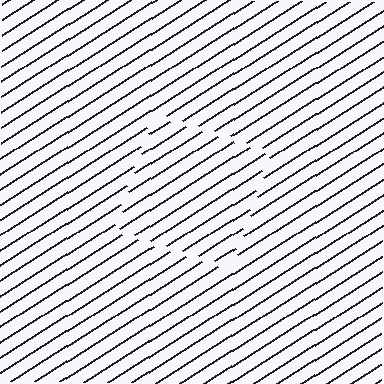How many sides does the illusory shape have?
4 sides — the line-ends trace a square.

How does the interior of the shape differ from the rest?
The interior of the shape contains the same grating, shifted by half a period — the contour is defined by the phase discontinuity where line-ends from the inner and outer gratings abut.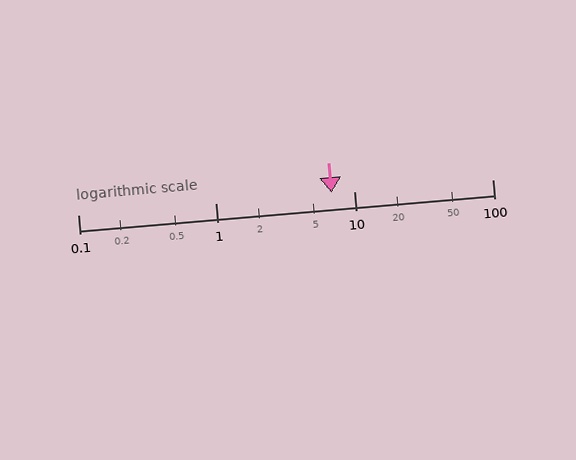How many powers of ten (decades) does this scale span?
The scale spans 3 decades, from 0.1 to 100.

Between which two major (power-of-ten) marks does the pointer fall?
The pointer is between 1 and 10.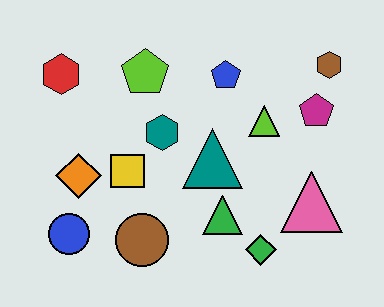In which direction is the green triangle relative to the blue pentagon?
The green triangle is below the blue pentagon.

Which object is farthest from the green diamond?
The red hexagon is farthest from the green diamond.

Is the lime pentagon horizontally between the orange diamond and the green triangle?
Yes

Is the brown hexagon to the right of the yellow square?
Yes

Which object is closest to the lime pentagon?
The teal hexagon is closest to the lime pentagon.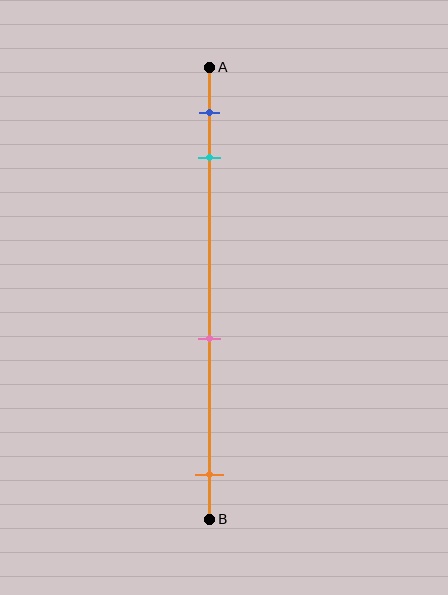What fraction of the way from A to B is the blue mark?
The blue mark is approximately 10% (0.1) of the way from A to B.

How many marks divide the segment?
There are 4 marks dividing the segment.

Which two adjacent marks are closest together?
The blue and cyan marks are the closest adjacent pair.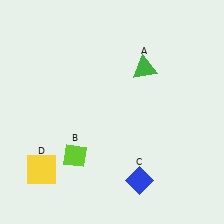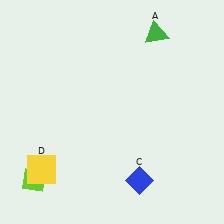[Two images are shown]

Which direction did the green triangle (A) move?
The green triangle (A) moved up.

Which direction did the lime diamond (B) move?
The lime diamond (B) moved left.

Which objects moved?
The objects that moved are: the green triangle (A), the lime diamond (B).